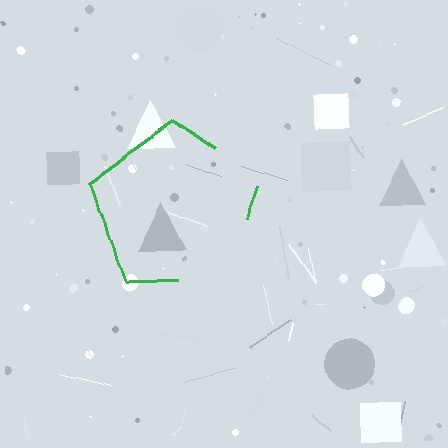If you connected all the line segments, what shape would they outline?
They would outline a pentagon.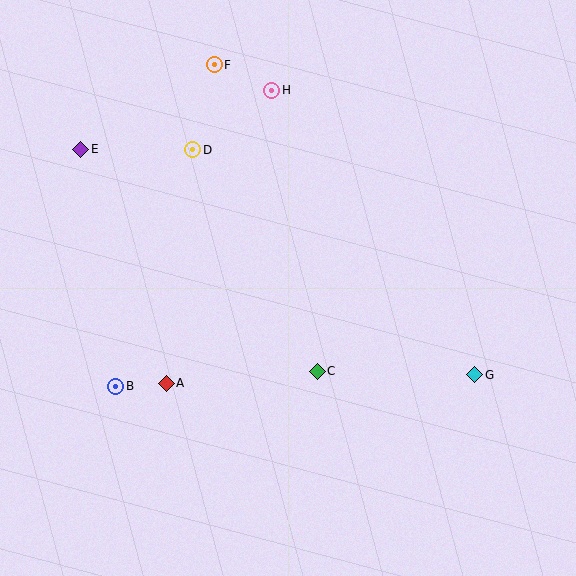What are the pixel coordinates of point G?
Point G is at (475, 375).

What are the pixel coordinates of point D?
Point D is at (193, 150).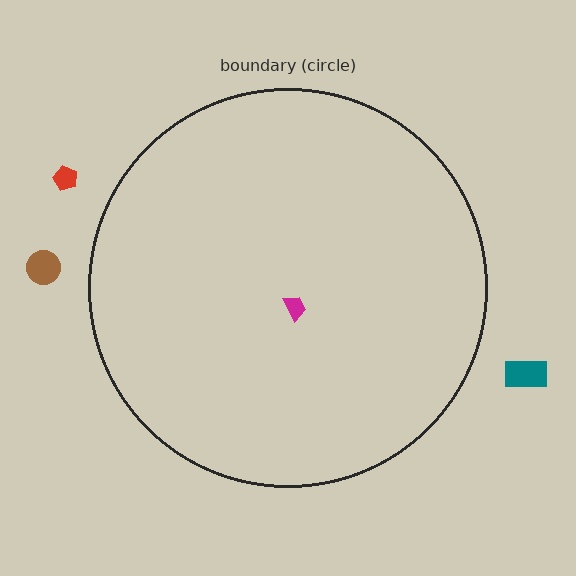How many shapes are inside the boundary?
1 inside, 3 outside.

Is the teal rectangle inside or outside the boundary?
Outside.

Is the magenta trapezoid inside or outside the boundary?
Inside.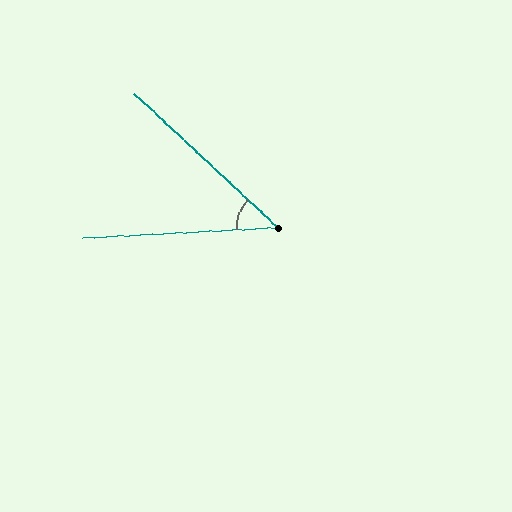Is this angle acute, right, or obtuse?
It is acute.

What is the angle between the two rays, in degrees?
Approximately 46 degrees.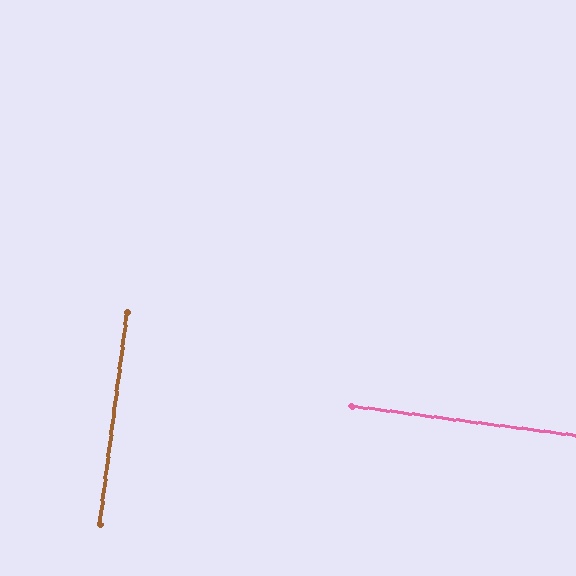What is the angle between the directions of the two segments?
Approximately 90 degrees.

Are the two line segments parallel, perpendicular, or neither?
Perpendicular — they meet at approximately 90°.